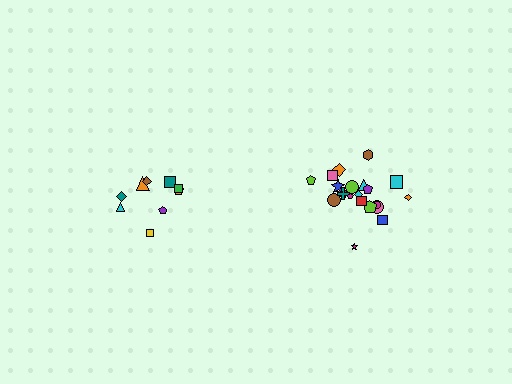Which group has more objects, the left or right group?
The right group.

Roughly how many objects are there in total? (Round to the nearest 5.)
Roughly 30 objects in total.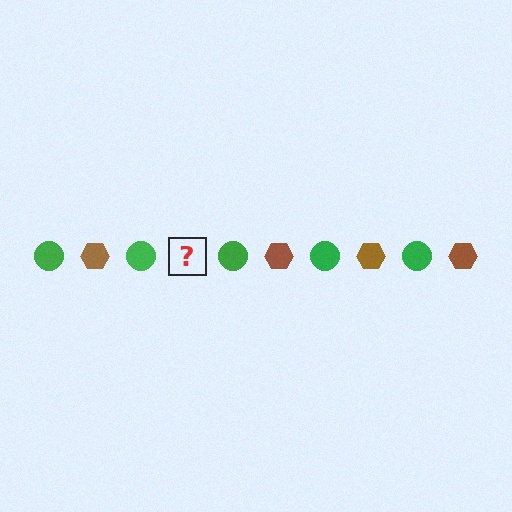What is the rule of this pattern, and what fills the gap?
The rule is that the pattern alternates between green circle and brown hexagon. The gap should be filled with a brown hexagon.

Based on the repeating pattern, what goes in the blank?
The blank should be a brown hexagon.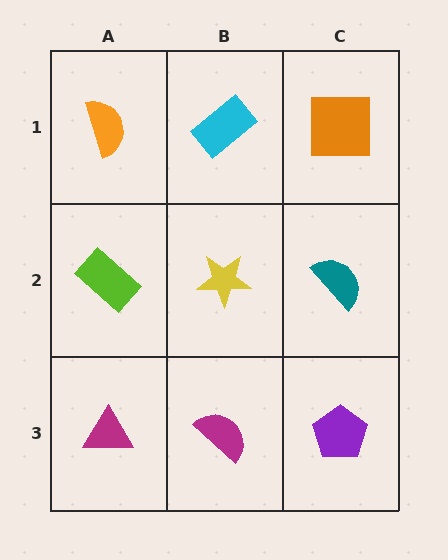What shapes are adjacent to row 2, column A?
An orange semicircle (row 1, column A), a magenta triangle (row 3, column A), a yellow star (row 2, column B).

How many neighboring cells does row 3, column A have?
2.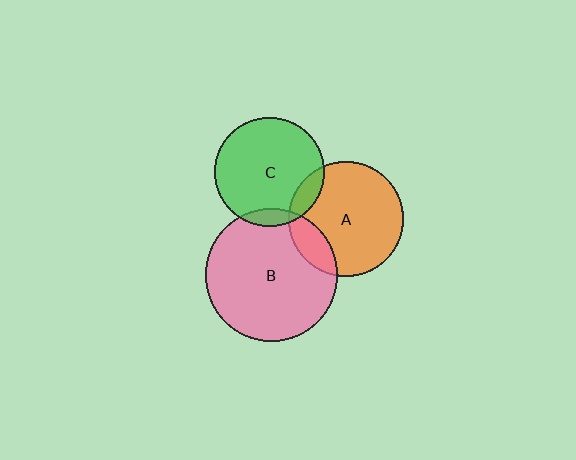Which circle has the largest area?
Circle B (pink).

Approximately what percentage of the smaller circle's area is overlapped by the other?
Approximately 15%.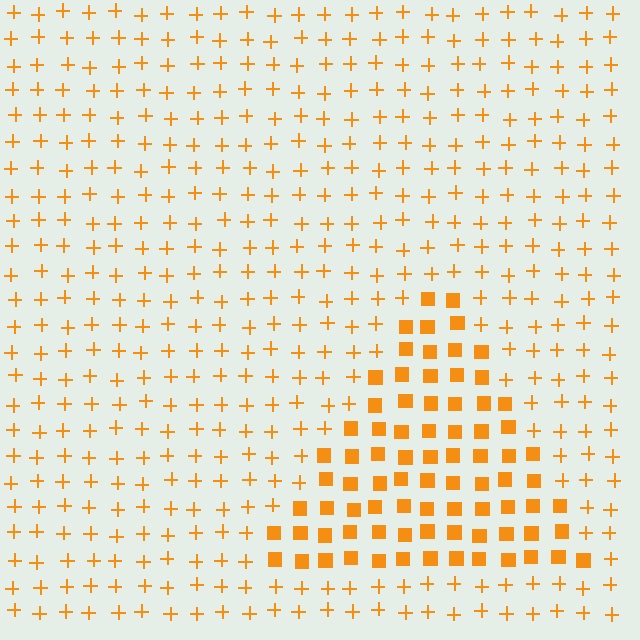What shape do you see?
I see a triangle.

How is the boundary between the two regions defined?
The boundary is defined by a change in element shape: squares inside vs. plus signs outside. All elements share the same color and spacing.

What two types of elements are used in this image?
The image uses squares inside the triangle region and plus signs outside it.